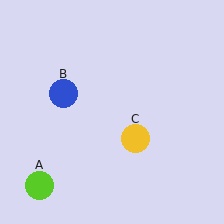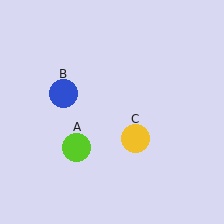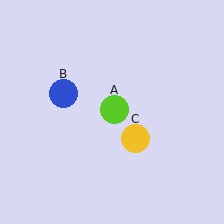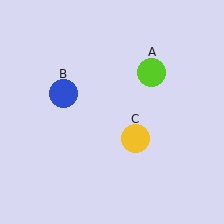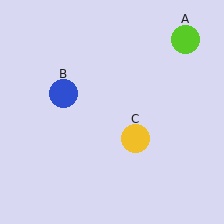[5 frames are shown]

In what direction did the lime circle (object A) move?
The lime circle (object A) moved up and to the right.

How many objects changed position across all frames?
1 object changed position: lime circle (object A).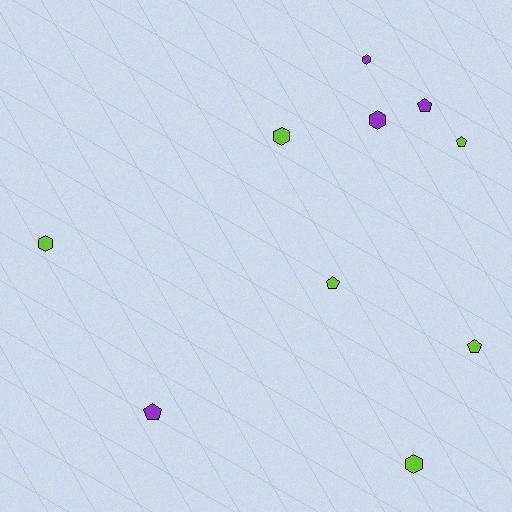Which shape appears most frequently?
Pentagon, with 5 objects.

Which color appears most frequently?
Lime, with 6 objects.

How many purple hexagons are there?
There are 2 purple hexagons.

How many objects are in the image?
There are 10 objects.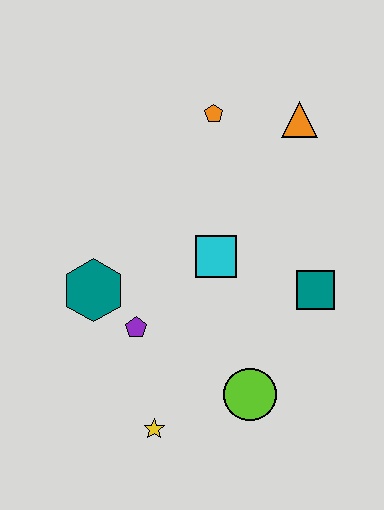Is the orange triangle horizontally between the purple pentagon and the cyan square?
No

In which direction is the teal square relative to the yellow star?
The teal square is to the right of the yellow star.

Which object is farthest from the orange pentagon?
The yellow star is farthest from the orange pentagon.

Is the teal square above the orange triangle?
No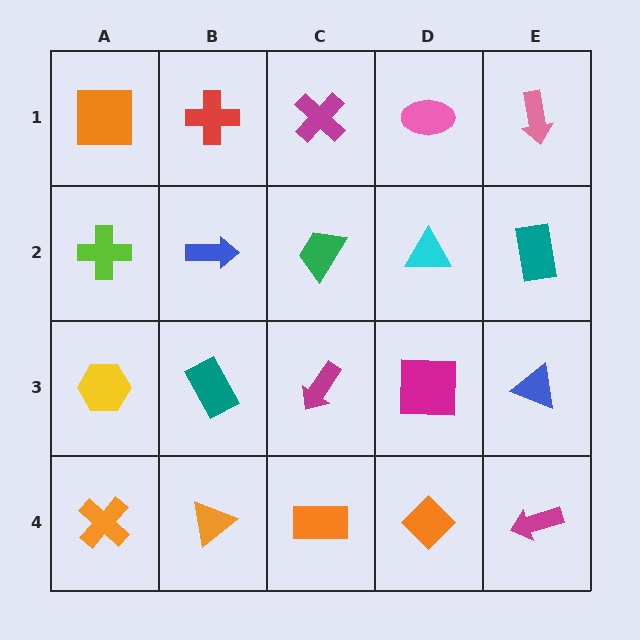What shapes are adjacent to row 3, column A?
A lime cross (row 2, column A), an orange cross (row 4, column A), a teal rectangle (row 3, column B).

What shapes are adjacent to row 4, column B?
A teal rectangle (row 3, column B), an orange cross (row 4, column A), an orange rectangle (row 4, column C).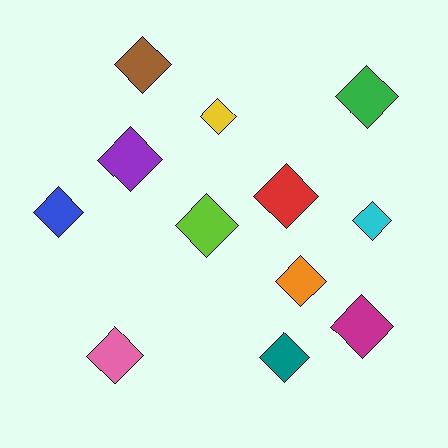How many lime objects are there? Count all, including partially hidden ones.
There is 1 lime object.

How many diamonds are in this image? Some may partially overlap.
There are 12 diamonds.